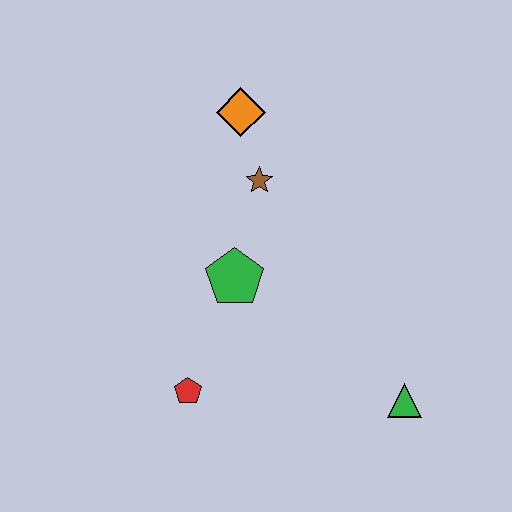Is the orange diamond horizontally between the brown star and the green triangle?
No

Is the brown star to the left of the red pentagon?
No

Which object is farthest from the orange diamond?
The green triangle is farthest from the orange diamond.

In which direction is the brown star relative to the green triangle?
The brown star is above the green triangle.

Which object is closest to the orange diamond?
The brown star is closest to the orange diamond.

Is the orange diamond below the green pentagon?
No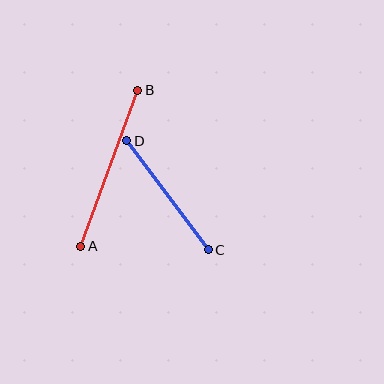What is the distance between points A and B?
The distance is approximately 166 pixels.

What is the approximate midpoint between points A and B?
The midpoint is at approximately (109, 168) pixels.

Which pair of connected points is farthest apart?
Points A and B are farthest apart.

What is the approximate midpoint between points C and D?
The midpoint is at approximately (167, 195) pixels.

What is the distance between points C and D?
The distance is approximately 137 pixels.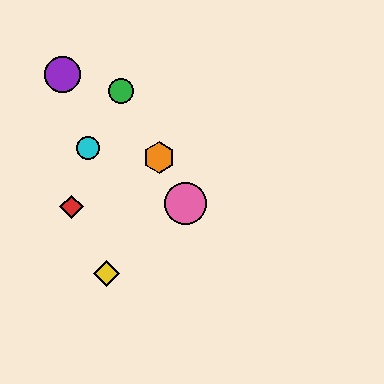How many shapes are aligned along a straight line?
4 shapes (the blue circle, the green circle, the orange hexagon, the pink circle) are aligned along a straight line.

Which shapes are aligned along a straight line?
The blue circle, the green circle, the orange hexagon, the pink circle are aligned along a straight line.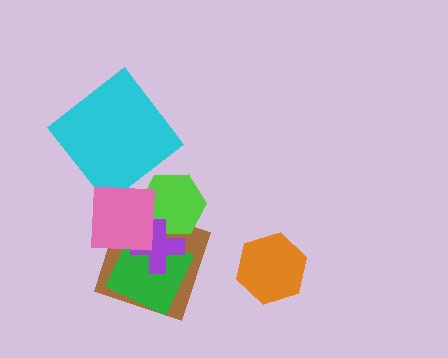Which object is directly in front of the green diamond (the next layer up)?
The purple cross is directly in front of the green diamond.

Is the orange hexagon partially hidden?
No, no other shape covers it.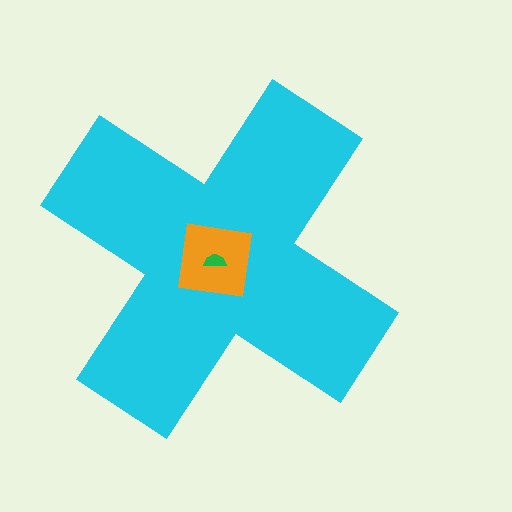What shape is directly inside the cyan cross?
The orange square.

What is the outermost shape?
The cyan cross.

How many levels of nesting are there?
3.